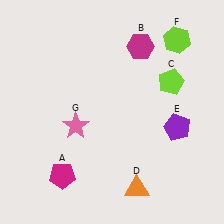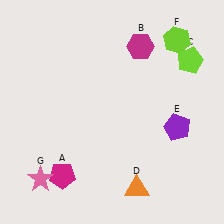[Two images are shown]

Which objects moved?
The objects that moved are: the lime pentagon (C), the pink star (G).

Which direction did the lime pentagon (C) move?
The lime pentagon (C) moved up.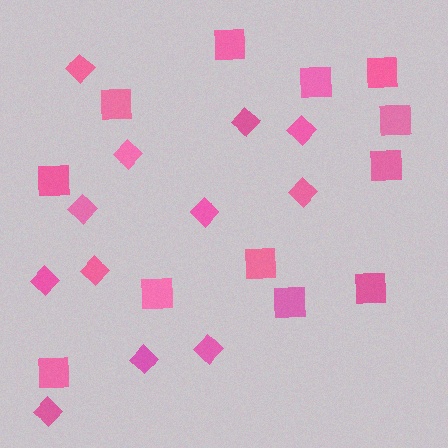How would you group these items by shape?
There are 2 groups: one group of squares (12) and one group of diamonds (12).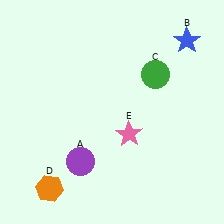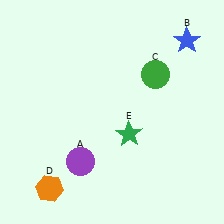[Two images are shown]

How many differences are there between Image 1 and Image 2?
There is 1 difference between the two images.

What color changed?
The star (E) changed from pink in Image 1 to green in Image 2.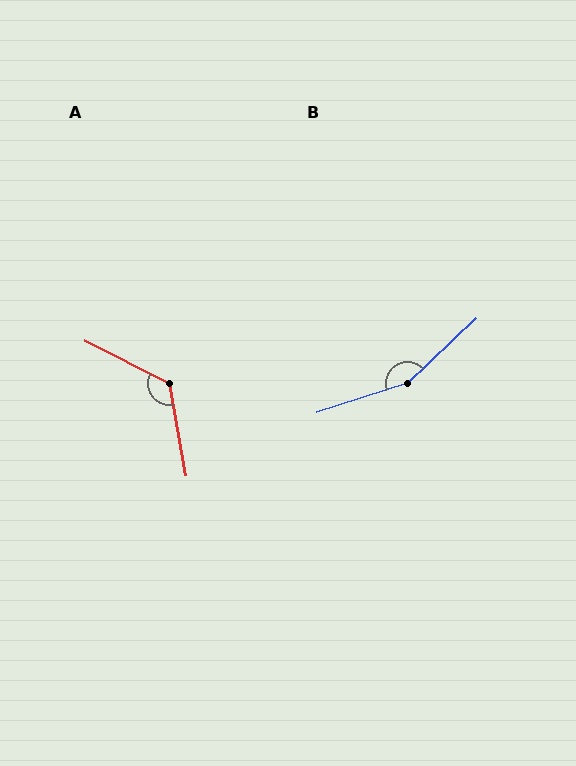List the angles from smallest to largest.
A (127°), B (155°).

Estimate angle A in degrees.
Approximately 127 degrees.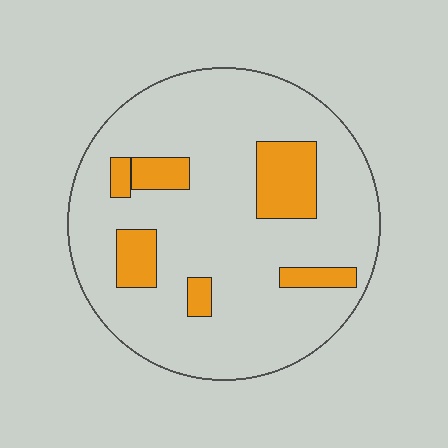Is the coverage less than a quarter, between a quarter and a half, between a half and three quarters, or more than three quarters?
Less than a quarter.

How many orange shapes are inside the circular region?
6.